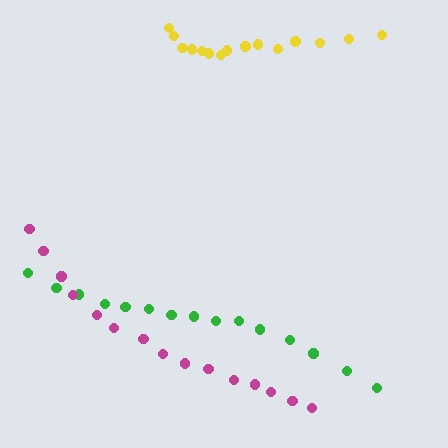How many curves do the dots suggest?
There are 3 distinct paths.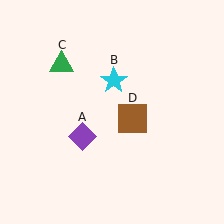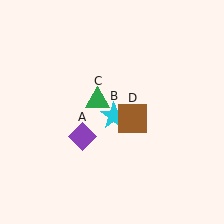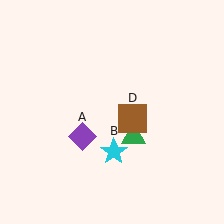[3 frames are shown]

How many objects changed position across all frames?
2 objects changed position: cyan star (object B), green triangle (object C).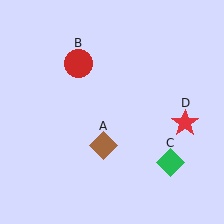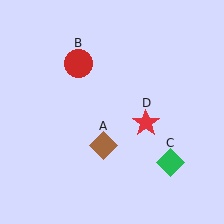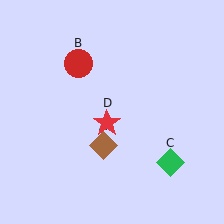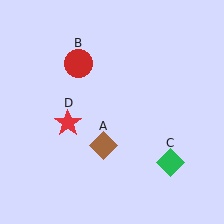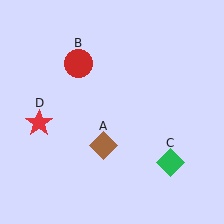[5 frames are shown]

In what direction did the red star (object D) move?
The red star (object D) moved left.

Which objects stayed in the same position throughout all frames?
Brown diamond (object A) and red circle (object B) and green diamond (object C) remained stationary.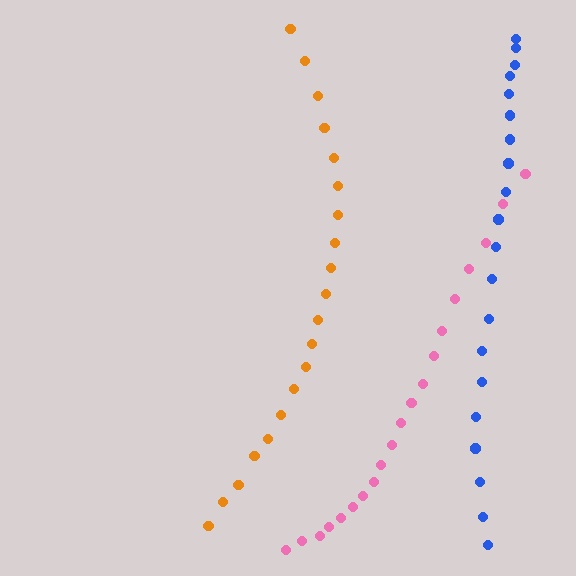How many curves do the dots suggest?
There are 3 distinct paths.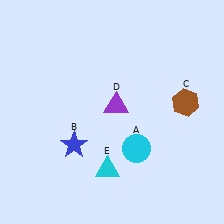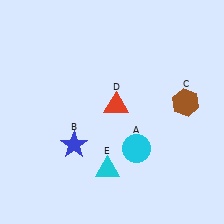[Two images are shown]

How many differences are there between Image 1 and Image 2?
There is 1 difference between the two images.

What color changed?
The triangle (D) changed from purple in Image 1 to red in Image 2.